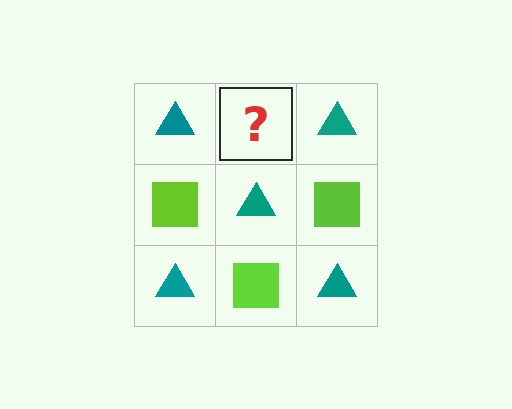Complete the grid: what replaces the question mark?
The question mark should be replaced with a lime square.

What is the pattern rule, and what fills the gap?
The rule is that it alternates teal triangle and lime square in a checkerboard pattern. The gap should be filled with a lime square.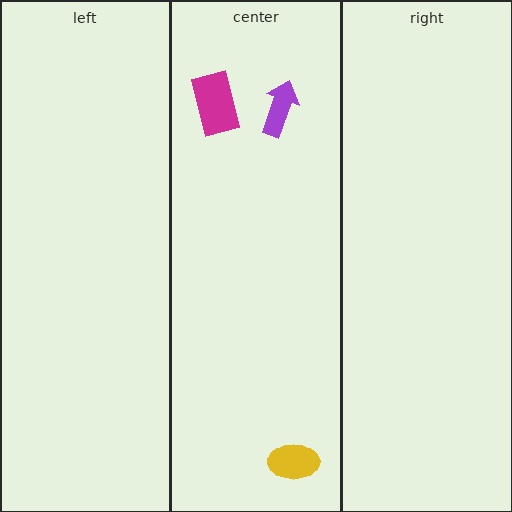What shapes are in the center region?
The yellow ellipse, the purple arrow, the magenta rectangle.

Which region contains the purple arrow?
The center region.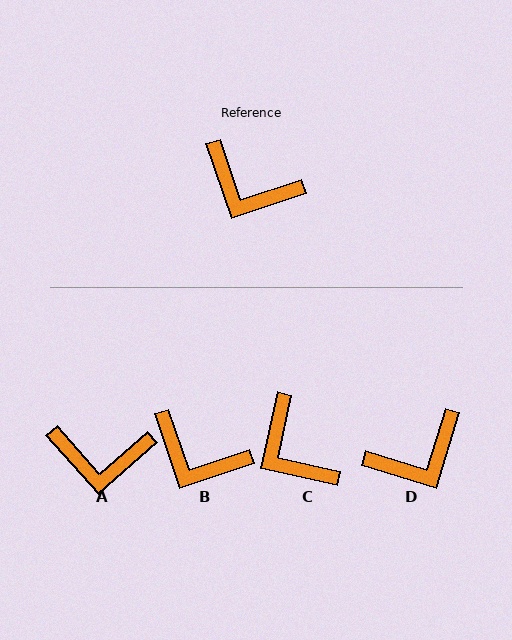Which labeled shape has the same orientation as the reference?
B.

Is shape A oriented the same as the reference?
No, it is off by about 23 degrees.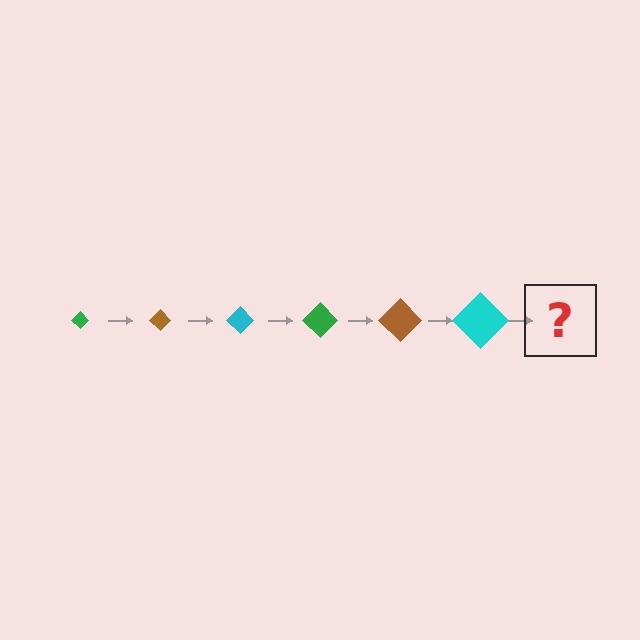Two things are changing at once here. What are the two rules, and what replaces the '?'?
The two rules are that the diamond grows larger each step and the color cycles through green, brown, and cyan. The '?' should be a green diamond, larger than the previous one.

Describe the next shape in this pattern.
It should be a green diamond, larger than the previous one.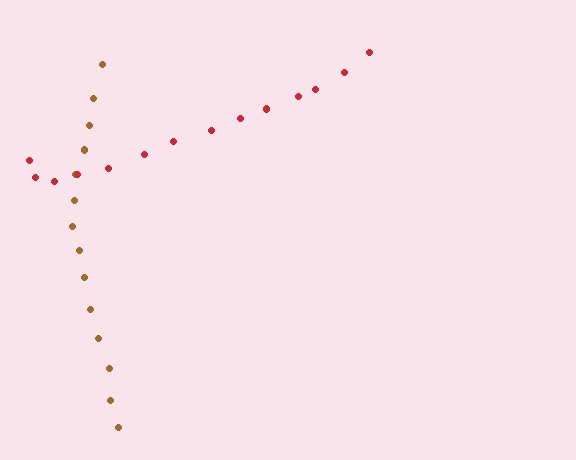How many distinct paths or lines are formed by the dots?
There are 2 distinct paths.